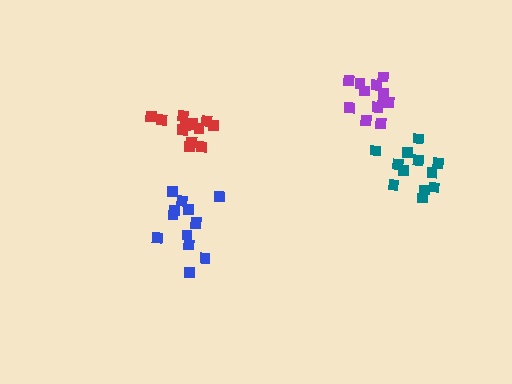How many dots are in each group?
Group 1: 13 dots, Group 2: 12 dots, Group 3: 13 dots, Group 4: 13 dots (51 total).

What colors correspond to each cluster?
The clusters are colored: red, purple, blue, teal.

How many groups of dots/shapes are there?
There are 4 groups.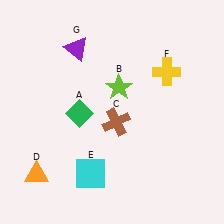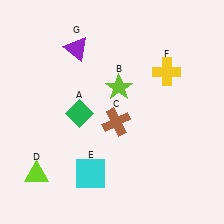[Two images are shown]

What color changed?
The triangle (D) changed from orange in Image 1 to lime in Image 2.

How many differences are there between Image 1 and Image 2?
There is 1 difference between the two images.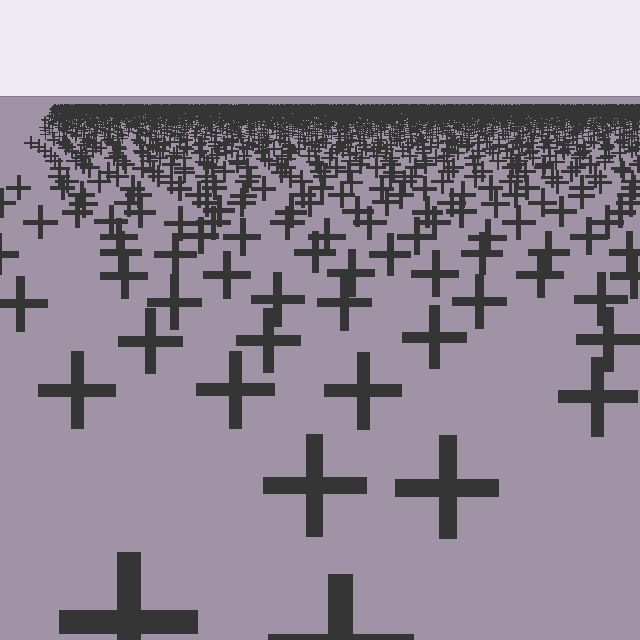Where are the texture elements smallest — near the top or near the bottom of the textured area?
Near the top.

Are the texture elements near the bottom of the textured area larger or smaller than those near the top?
Larger. Near the bottom, elements are closer to the viewer and appear at a bigger on-screen size.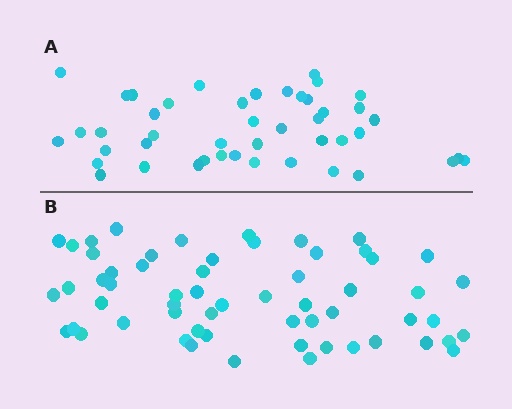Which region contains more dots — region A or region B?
Region B (the bottom region) has more dots.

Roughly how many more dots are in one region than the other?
Region B has approximately 15 more dots than region A.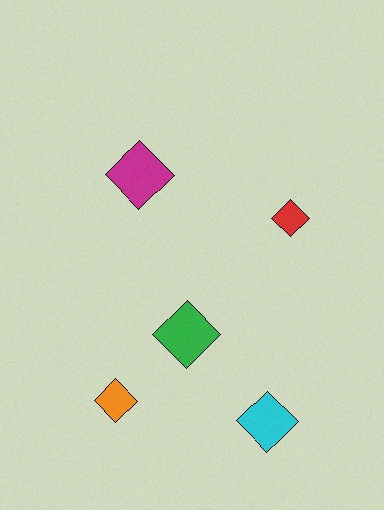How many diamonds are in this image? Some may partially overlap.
There are 5 diamonds.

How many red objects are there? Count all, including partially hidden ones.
There is 1 red object.